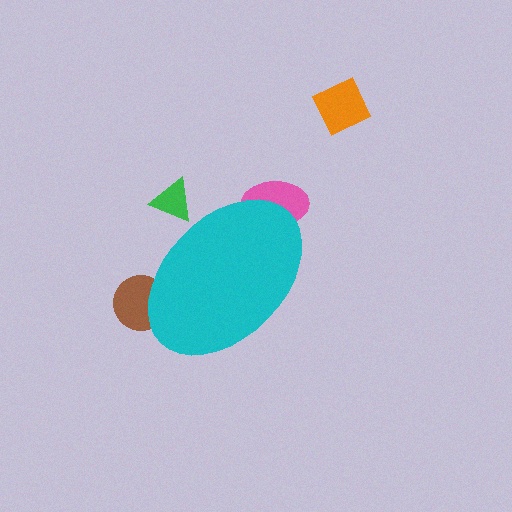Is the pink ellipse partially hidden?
Yes, the pink ellipse is partially hidden behind the cyan ellipse.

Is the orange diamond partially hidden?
No, the orange diamond is fully visible.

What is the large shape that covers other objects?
A cyan ellipse.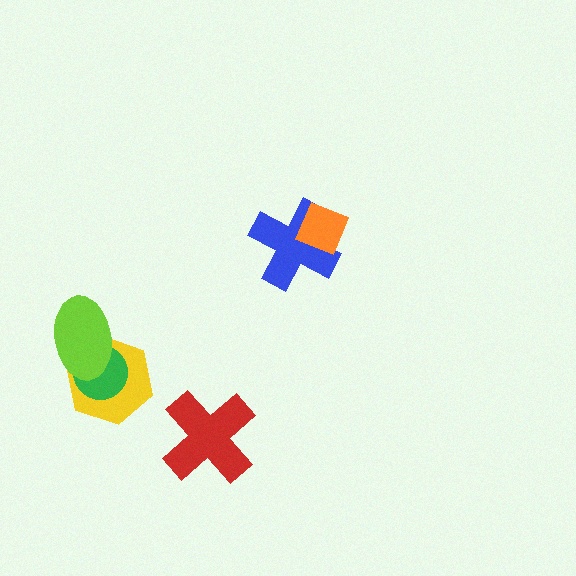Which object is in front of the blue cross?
The orange diamond is in front of the blue cross.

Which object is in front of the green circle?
The lime ellipse is in front of the green circle.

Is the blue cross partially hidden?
Yes, it is partially covered by another shape.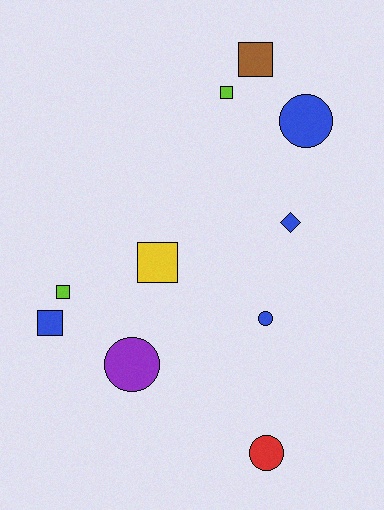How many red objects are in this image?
There is 1 red object.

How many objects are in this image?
There are 10 objects.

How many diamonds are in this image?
There is 1 diamond.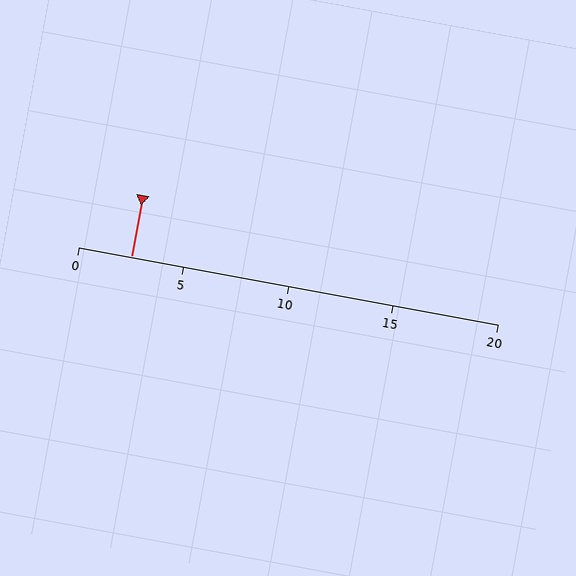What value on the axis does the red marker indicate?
The marker indicates approximately 2.5.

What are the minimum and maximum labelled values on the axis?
The axis runs from 0 to 20.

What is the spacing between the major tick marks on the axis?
The major ticks are spaced 5 apart.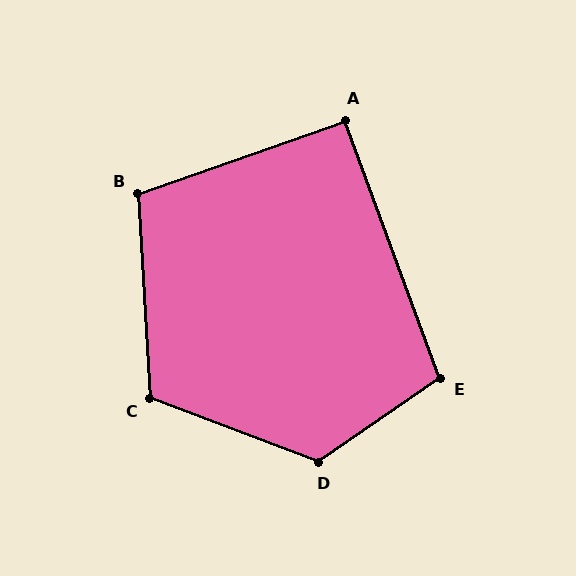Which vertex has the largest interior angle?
D, at approximately 125 degrees.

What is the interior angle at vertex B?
Approximately 106 degrees (obtuse).